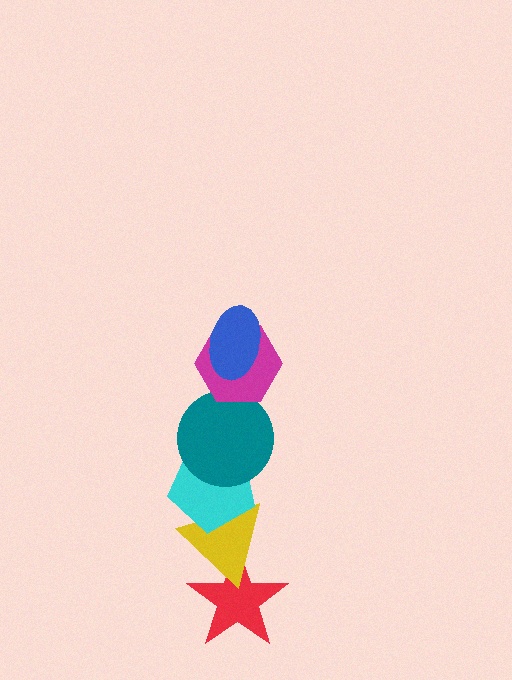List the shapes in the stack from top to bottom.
From top to bottom: the blue ellipse, the magenta hexagon, the teal circle, the cyan pentagon, the yellow triangle, the red star.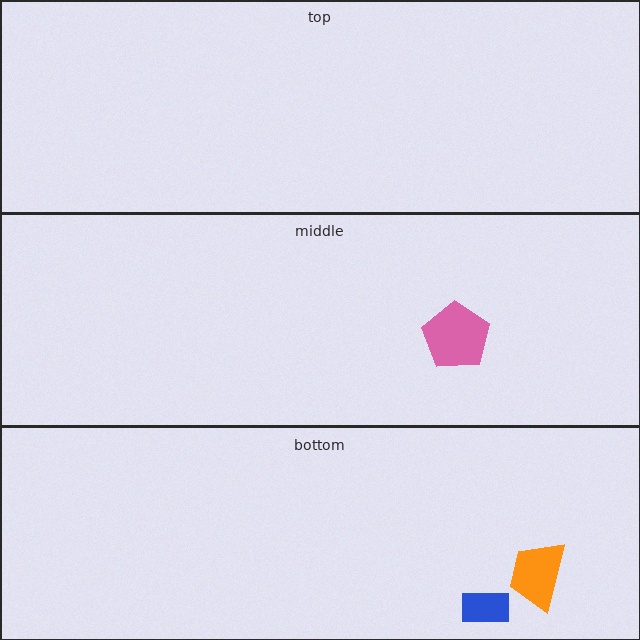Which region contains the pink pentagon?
The middle region.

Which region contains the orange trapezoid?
The bottom region.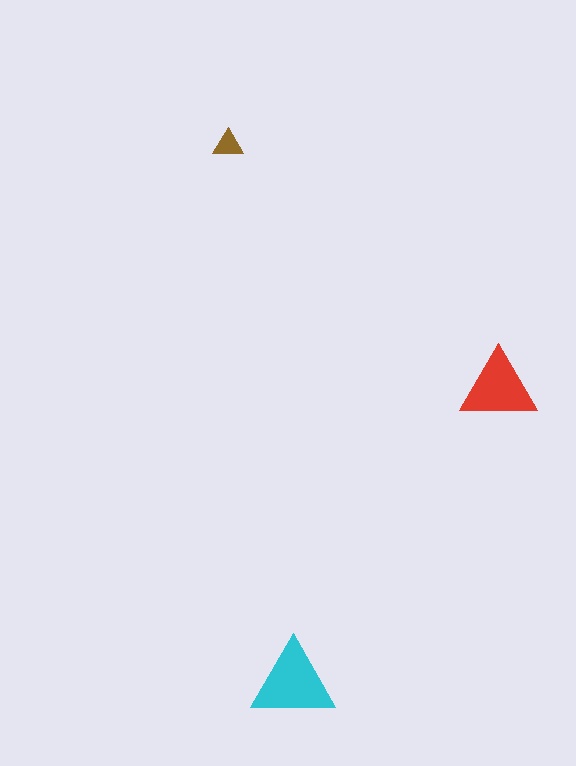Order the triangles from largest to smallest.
the cyan one, the red one, the brown one.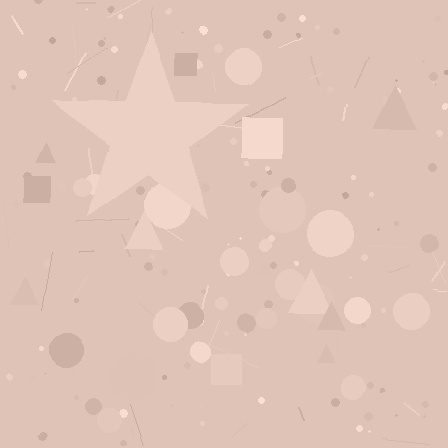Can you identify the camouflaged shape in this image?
The camouflaged shape is a star.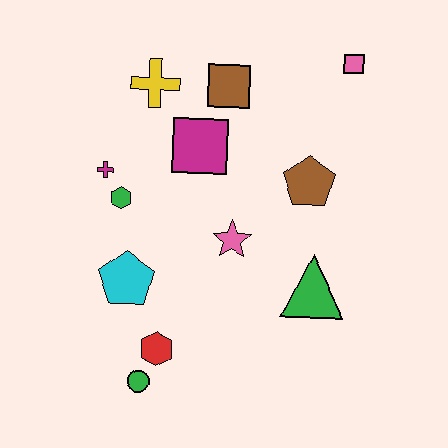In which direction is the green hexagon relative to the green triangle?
The green hexagon is to the left of the green triangle.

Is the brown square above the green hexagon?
Yes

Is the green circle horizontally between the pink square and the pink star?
No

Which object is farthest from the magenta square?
The green circle is farthest from the magenta square.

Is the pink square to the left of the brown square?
No